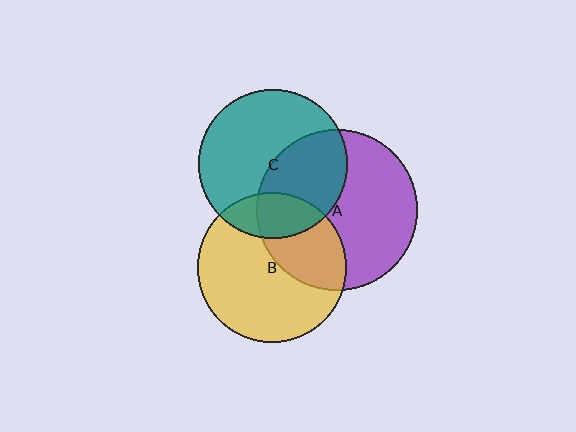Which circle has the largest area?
Circle A (purple).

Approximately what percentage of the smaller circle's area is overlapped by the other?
Approximately 20%.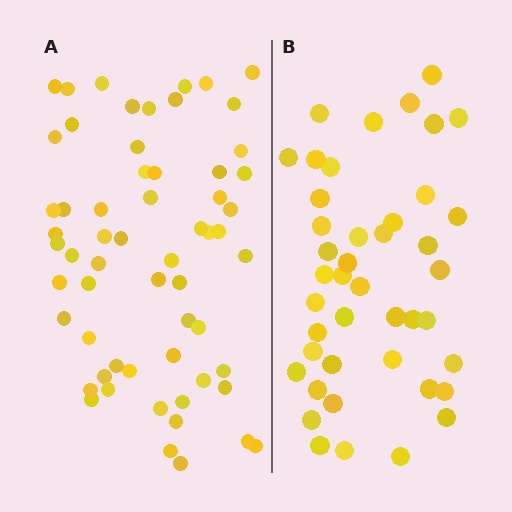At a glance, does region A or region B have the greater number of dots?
Region A (the left region) has more dots.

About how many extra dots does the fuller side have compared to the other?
Region A has approximately 15 more dots than region B.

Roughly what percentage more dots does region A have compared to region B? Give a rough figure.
About 40% more.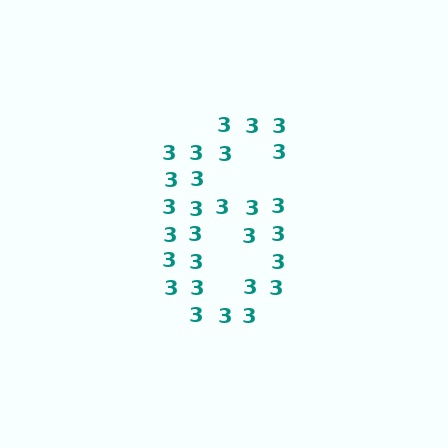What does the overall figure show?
The overall figure shows the digit 6.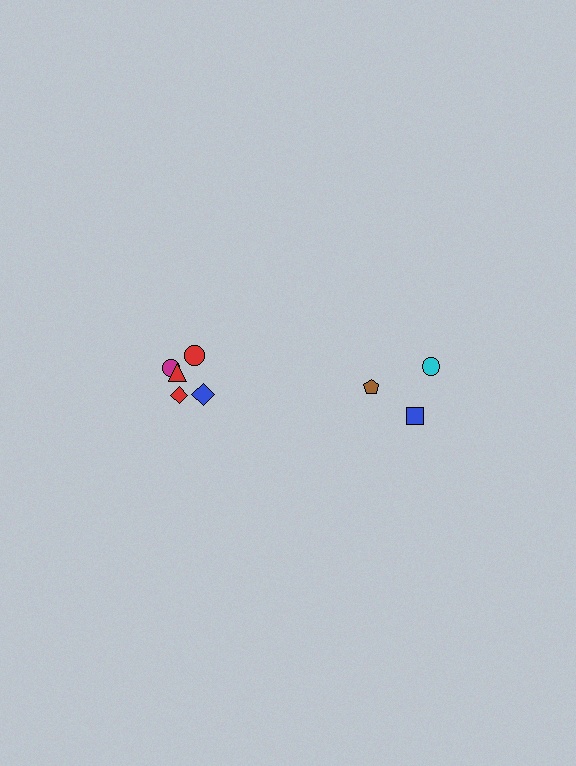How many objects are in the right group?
There are 3 objects.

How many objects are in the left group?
There are 5 objects.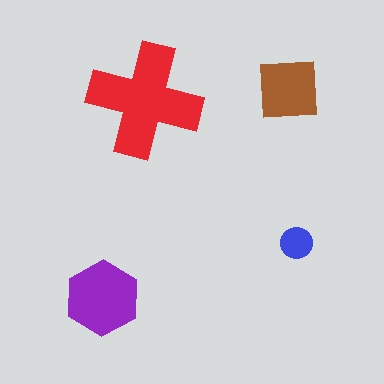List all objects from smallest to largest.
The blue circle, the brown square, the purple hexagon, the red cross.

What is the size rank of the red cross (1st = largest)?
1st.